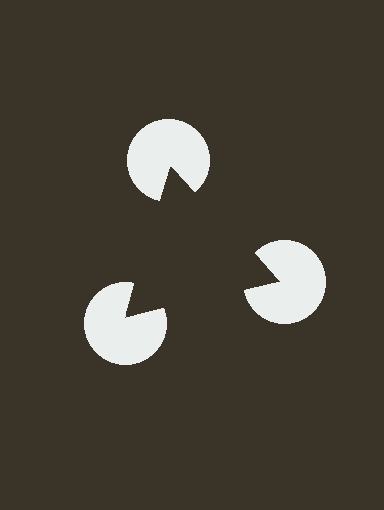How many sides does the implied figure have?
3 sides.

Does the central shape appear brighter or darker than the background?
It typically appears slightly darker than the background, even though no actual brightness change is drawn.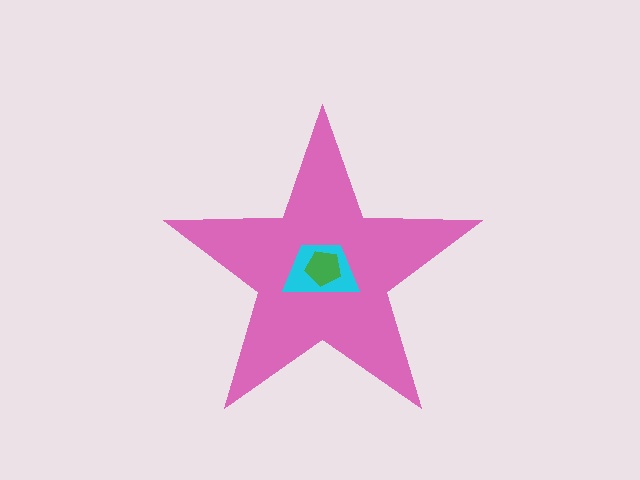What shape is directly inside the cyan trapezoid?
The green pentagon.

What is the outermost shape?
The pink star.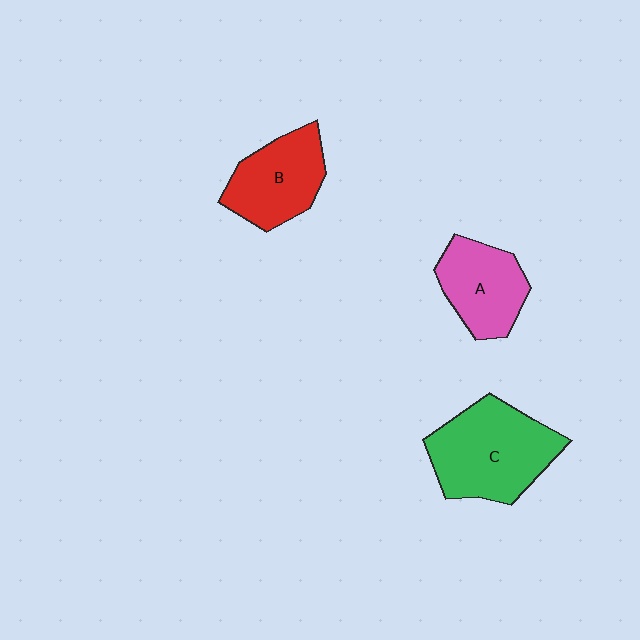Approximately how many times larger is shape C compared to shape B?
Approximately 1.4 times.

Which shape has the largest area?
Shape C (green).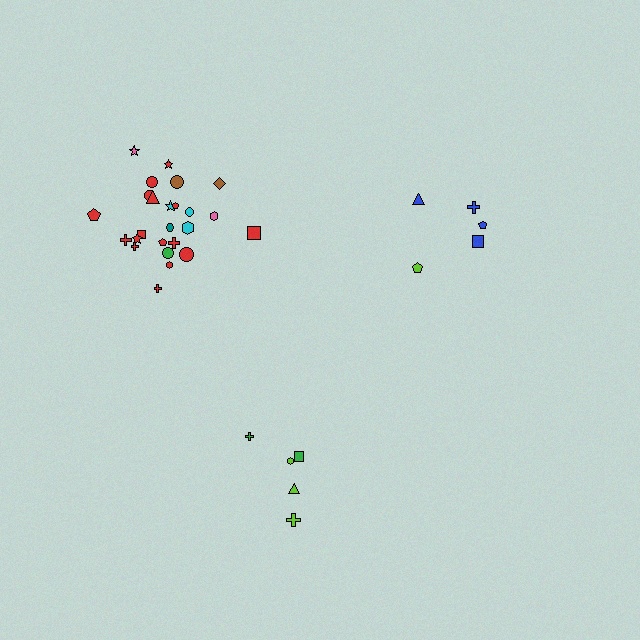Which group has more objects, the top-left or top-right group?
The top-left group.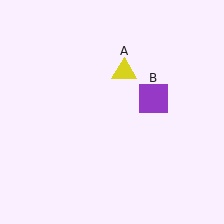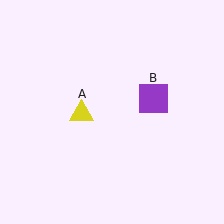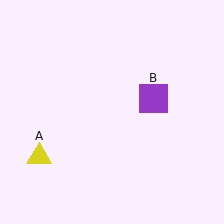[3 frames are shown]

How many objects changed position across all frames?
1 object changed position: yellow triangle (object A).